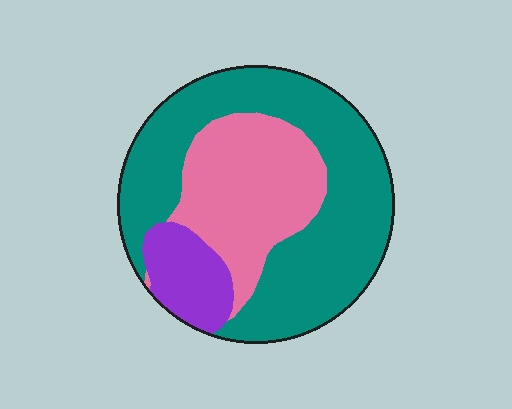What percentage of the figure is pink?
Pink covers around 30% of the figure.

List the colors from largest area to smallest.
From largest to smallest: teal, pink, purple.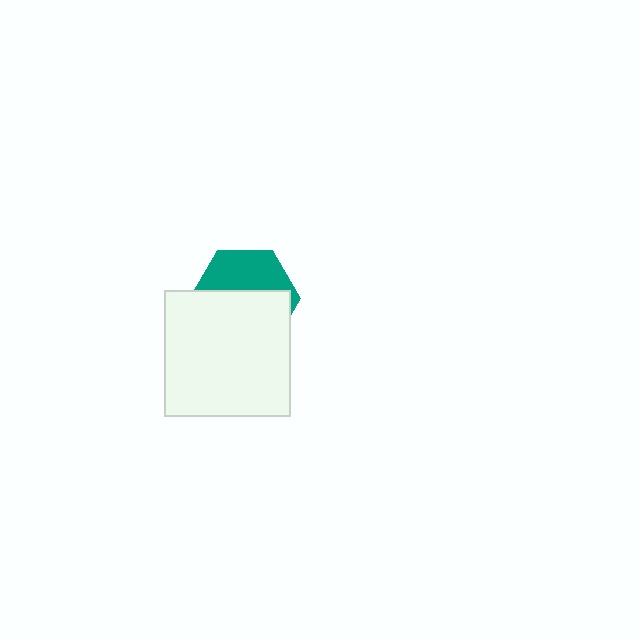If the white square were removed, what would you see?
You would see the complete teal hexagon.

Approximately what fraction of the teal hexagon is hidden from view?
Roughly 60% of the teal hexagon is hidden behind the white square.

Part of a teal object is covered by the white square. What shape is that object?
It is a hexagon.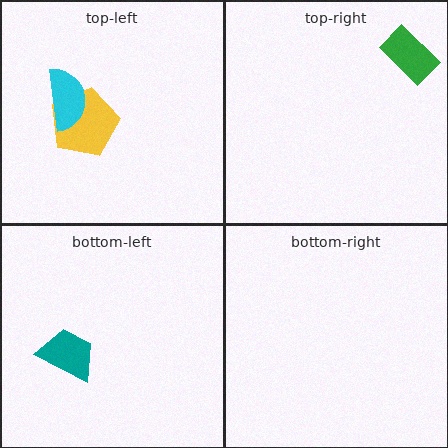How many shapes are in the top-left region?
2.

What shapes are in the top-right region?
The green rectangle.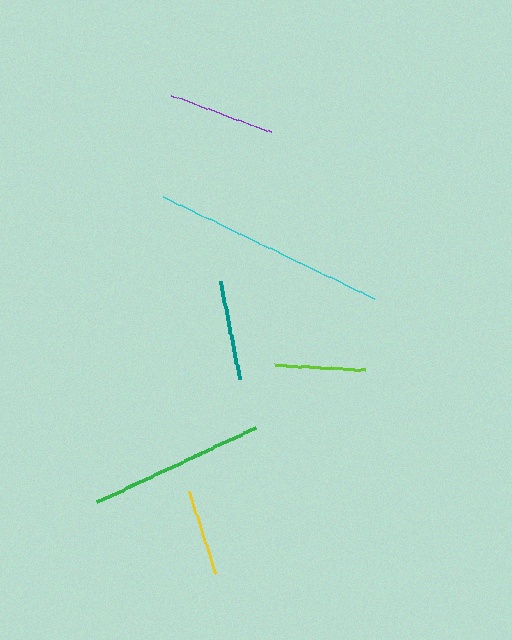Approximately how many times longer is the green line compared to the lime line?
The green line is approximately 1.9 times the length of the lime line.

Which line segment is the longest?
The cyan line is the longest at approximately 235 pixels.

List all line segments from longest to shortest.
From longest to shortest: cyan, green, purple, teal, lime, yellow.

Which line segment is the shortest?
The yellow line is the shortest at approximately 87 pixels.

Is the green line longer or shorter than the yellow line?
The green line is longer than the yellow line.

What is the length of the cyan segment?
The cyan segment is approximately 235 pixels long.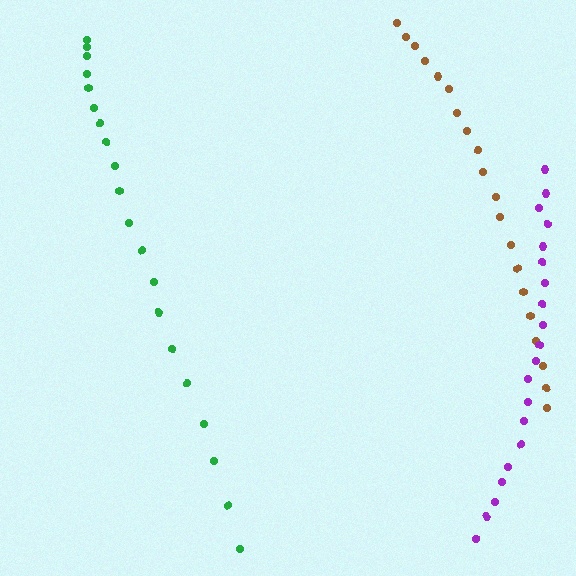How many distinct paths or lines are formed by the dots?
There are 3 distinct paths.